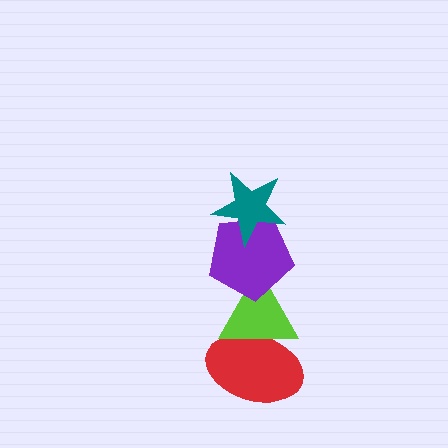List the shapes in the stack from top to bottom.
From top to bottom: the teal star, the purple pentagon, the lime triangle, the red ellipse.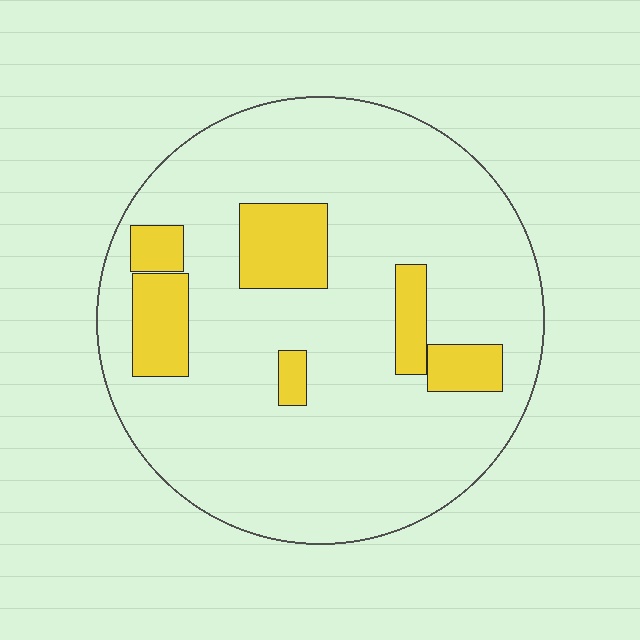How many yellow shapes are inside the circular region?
6.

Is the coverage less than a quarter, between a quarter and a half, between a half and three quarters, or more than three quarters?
Less than a quarter.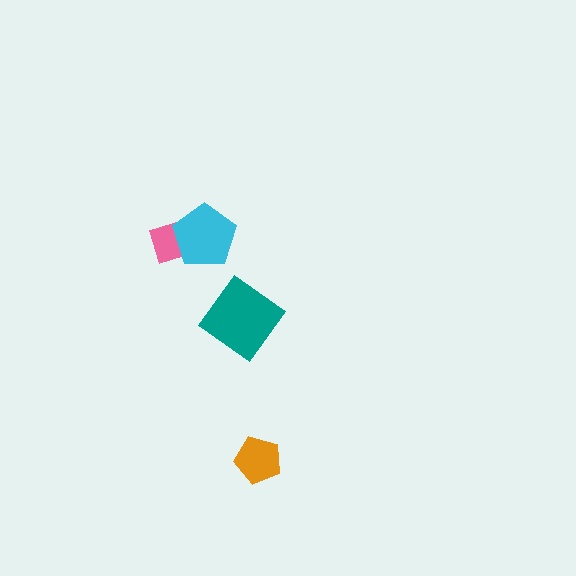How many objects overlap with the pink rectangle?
1 object overlaps with the pink rectangle.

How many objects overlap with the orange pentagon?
0 objects overlap with the orange pentagon.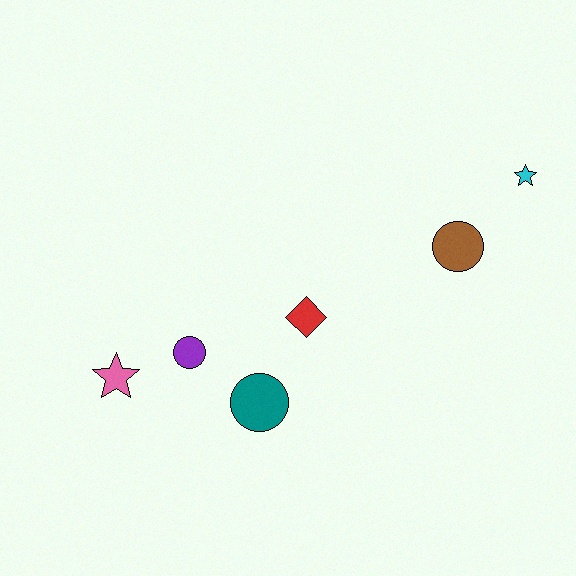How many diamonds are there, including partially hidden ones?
There is 1 diamond.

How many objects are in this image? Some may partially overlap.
There are 6 objects.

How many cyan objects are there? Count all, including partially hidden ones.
There is 1 cyan object.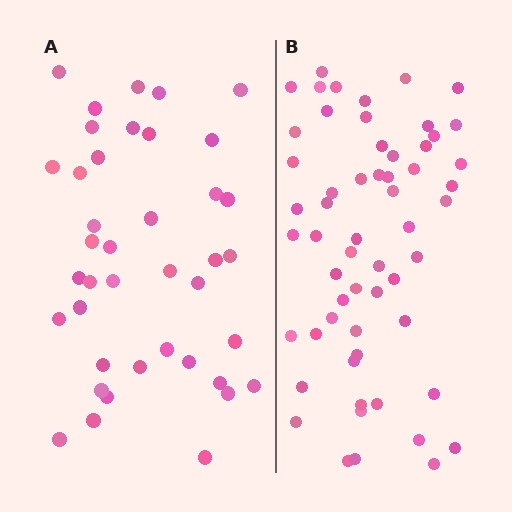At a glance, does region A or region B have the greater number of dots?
Region B (the right region) has more dots.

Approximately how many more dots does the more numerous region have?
Region B has approximately 20 more dots than region A.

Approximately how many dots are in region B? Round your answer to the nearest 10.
About 60 dots. (The exact count is 58, which rounds to 60.)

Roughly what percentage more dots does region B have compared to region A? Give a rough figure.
About 45% more.